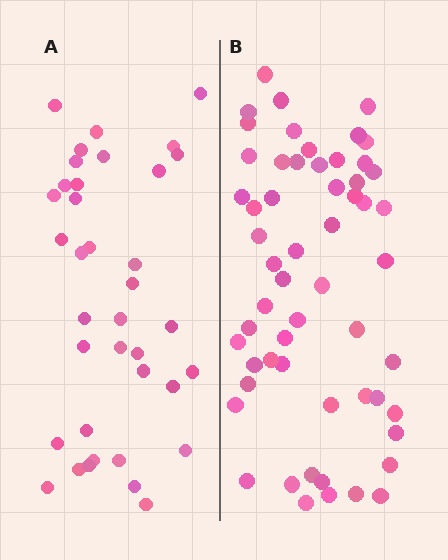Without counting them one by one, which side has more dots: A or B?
Region B (the right region) has more dots.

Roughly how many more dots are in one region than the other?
Region B has approximately 20 more dots than region A.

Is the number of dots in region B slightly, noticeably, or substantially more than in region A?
Region B has substantially more. The ratio is roughly 1.5 to 1.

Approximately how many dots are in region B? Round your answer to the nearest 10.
About 60 dots. (The exact count is 57, which rounds to 60.)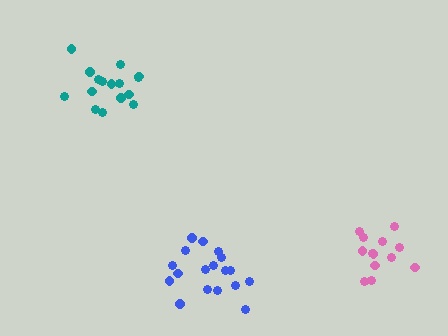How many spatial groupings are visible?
There are 3 spatial groupings.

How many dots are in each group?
Group 1: 13 dots, Group 2: 16 dots, Group 3: 18 dots (47 total).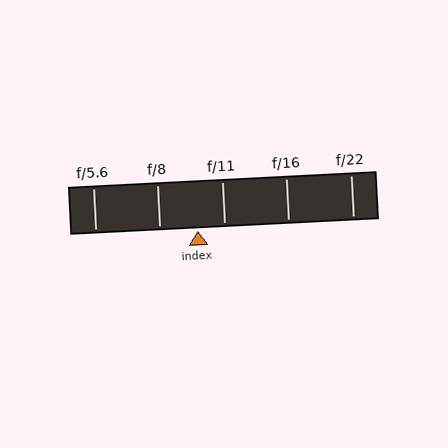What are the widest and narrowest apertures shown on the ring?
The widest aperture shown is f/5.6 and the narrowest is f/22.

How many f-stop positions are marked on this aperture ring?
There are 5 f-stop positions marked.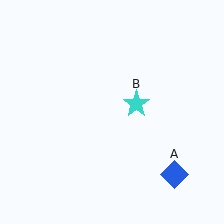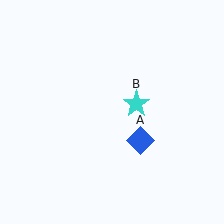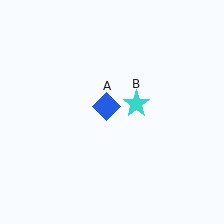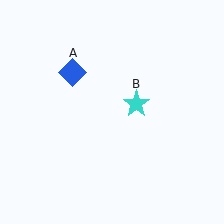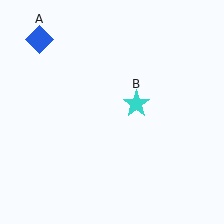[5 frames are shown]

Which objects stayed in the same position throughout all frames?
Cyan star (object B) remained stationary.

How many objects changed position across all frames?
1 object changed position: blue diamond (object A).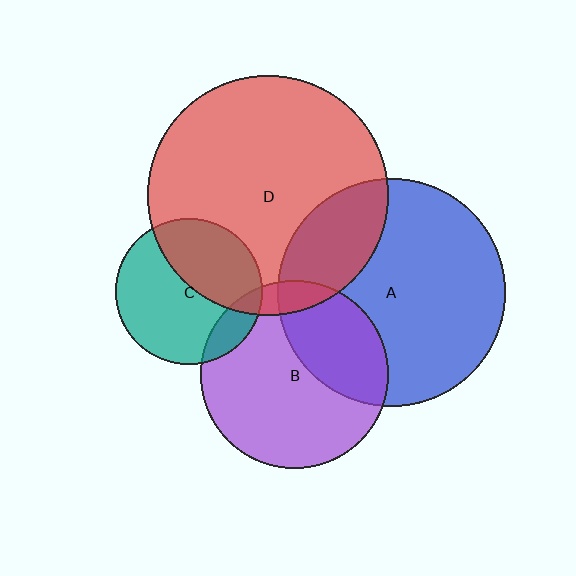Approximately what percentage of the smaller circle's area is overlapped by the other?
Approximately 35%.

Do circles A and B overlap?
Yes.